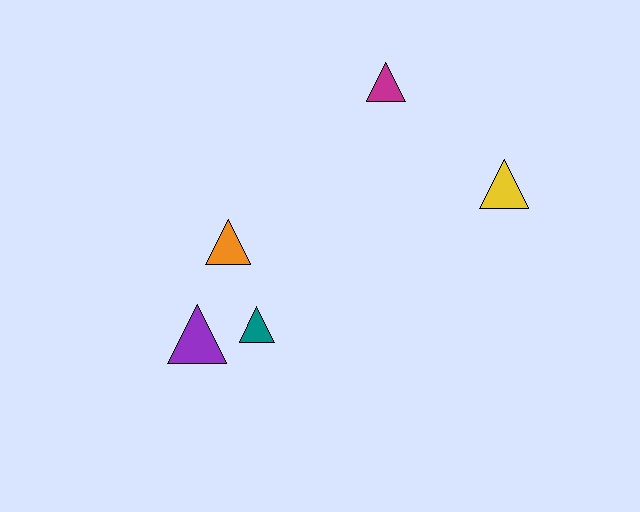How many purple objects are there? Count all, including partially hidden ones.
There is 1 purple object.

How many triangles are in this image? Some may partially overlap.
There are 5 triangles.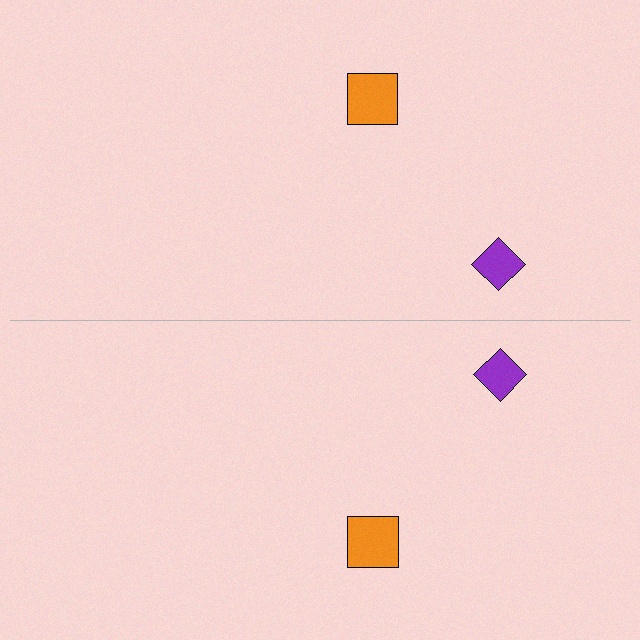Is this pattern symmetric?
Yes, this pattern has bilateral (reflection) symmetry.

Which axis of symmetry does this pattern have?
The pattern has a horizontal axis of symmetry running through the center of the image.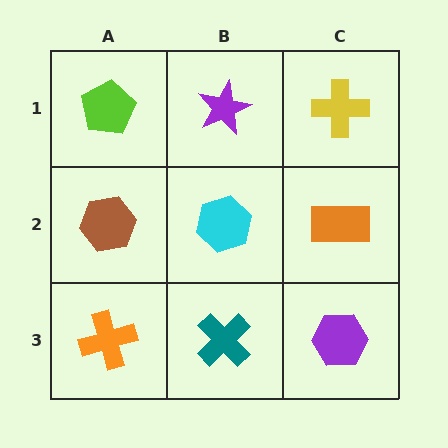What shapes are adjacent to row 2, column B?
A purple star (row 1, column B), a teal cross (row 3, column B), a brown hexagon (row 2, column A), an orange rectangle (row 2, column C).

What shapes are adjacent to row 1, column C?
An orange rectangle (row 2, column C), a purple star (row 1, column B).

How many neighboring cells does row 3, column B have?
3.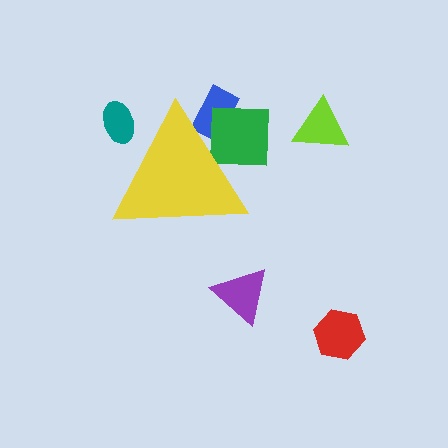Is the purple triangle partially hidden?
No, the purple triangle is fully visible.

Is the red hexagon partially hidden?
No, the red hexagon is fully visible.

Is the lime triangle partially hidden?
No, the lime triangle is fully visible.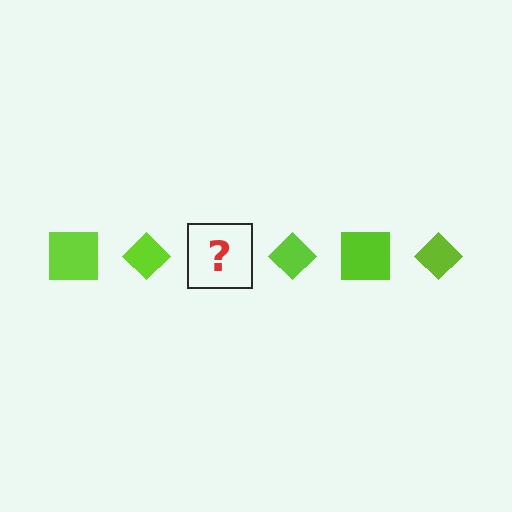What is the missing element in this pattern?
The missing element is a lime square.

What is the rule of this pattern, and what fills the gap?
The rule is that the pattern cycles through square, diamond shapes in lime. The gap should be filled with a lime square.